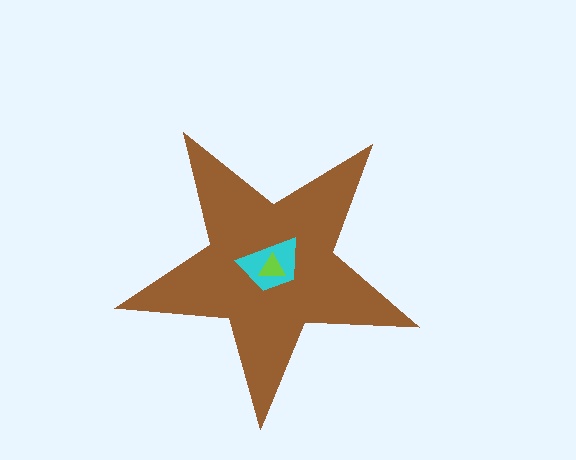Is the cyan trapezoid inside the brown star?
Yes.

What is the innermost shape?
The lime triangle.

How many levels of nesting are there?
3.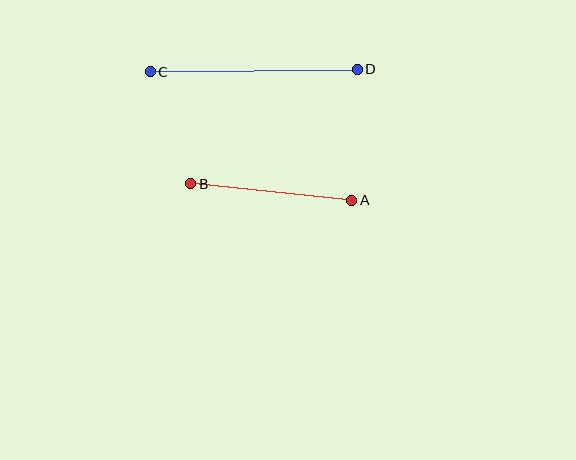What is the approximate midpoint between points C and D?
The midpoint is at approximately (254, 70) pixels.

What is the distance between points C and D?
The distance is approximately 207 pixels.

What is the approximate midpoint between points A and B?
The midpoint is at approximately (271, 192) pixels.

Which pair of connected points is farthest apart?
Points C and D are farthest apart.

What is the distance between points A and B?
The distance is approximately 162 pixels.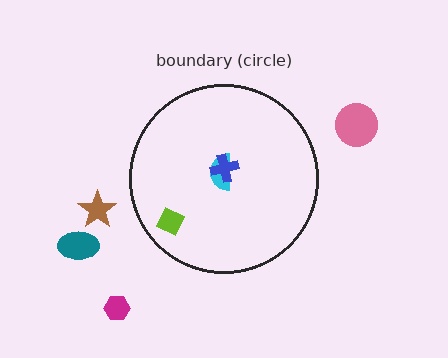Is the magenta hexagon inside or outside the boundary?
Outside.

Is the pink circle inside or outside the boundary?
Outside.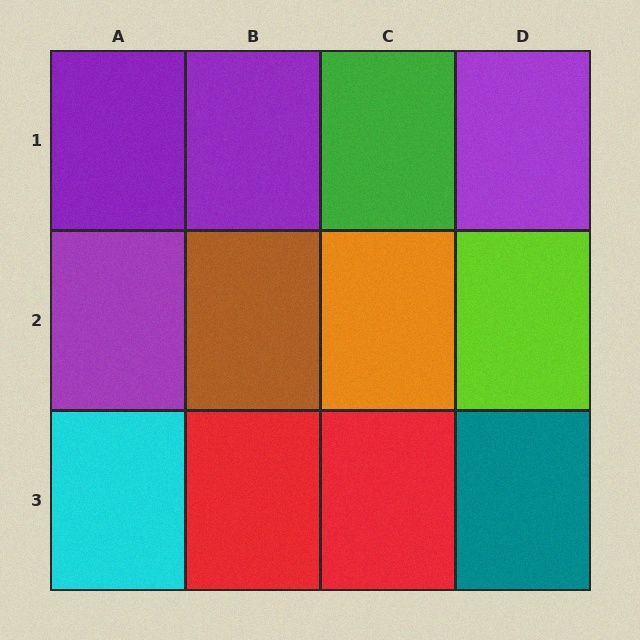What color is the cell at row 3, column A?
Cyan.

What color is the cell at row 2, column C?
Orange.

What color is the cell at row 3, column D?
Teal.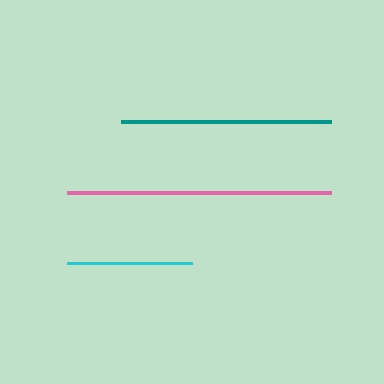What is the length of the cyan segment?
The cyan segment is approximately 126 pixels long.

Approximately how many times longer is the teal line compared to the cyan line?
The teal line is approximately 1.7 times the length of the cyan line.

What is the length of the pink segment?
The pink segment is approximately 264 pixels long.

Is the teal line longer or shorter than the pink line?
The pink line is longer than the teal line.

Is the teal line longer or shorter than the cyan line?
The teal line is longer than the cyan line.